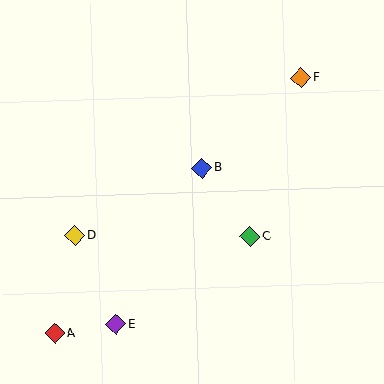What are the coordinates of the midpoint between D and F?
The midpoint between D and F is at (188, 157).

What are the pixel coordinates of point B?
Point B is at (202, 168).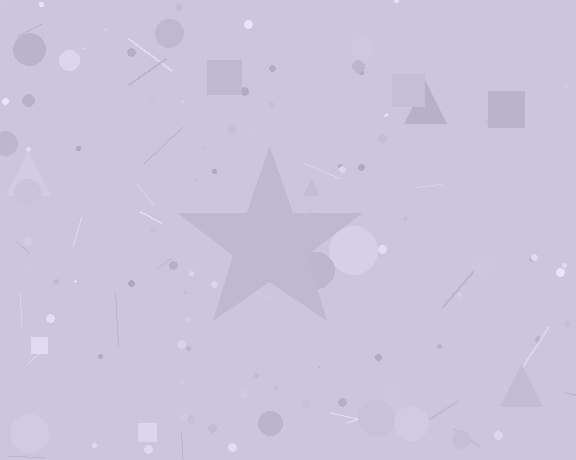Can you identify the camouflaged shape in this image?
The camouflaged shape is a star.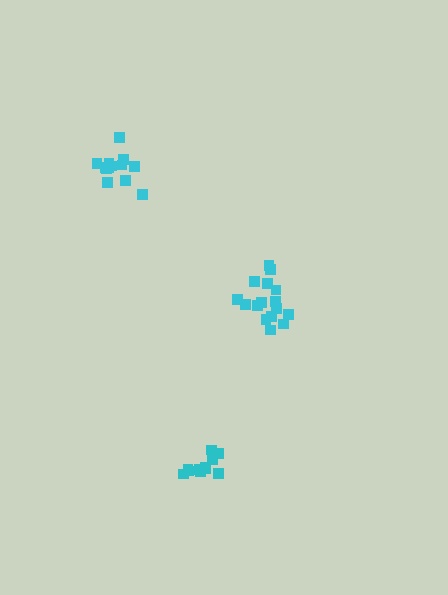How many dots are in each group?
Group 1: 13 dots, Group 2: 16 dots, Group 3: 12 dots (41 total).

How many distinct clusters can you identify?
There are 3 distinct clusters.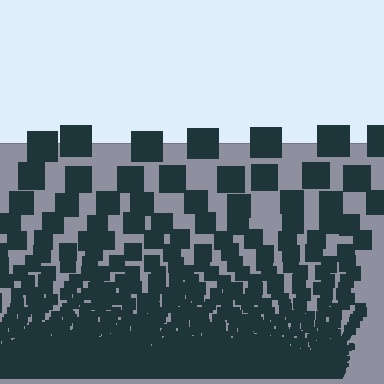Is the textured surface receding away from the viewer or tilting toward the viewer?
The surface appears to tilt toward the viewer. Texture elements get larger and sparser toward the top.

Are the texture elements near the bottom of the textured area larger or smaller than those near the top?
Smaller. The gradient is inverted — elements near the bottom are smaller and denser.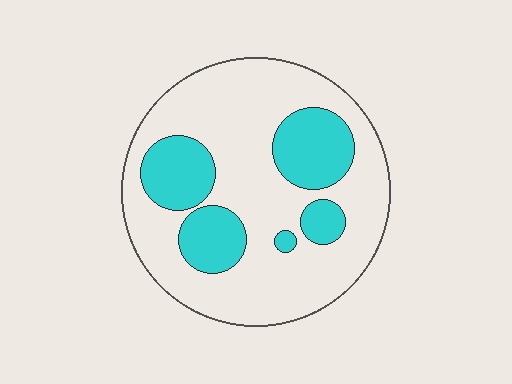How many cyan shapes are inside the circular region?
5.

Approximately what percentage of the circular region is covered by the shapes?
Approximately 25%.